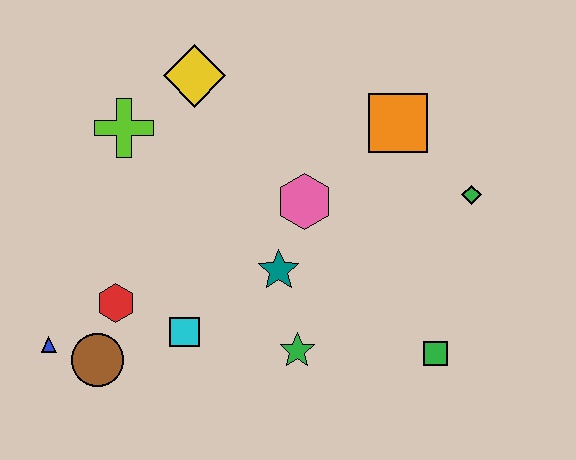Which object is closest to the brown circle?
The blue triangle is closest to the brown circle.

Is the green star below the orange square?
Yes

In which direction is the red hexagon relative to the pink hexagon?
The red hexagon is to the left of the pink hexagon.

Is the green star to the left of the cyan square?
No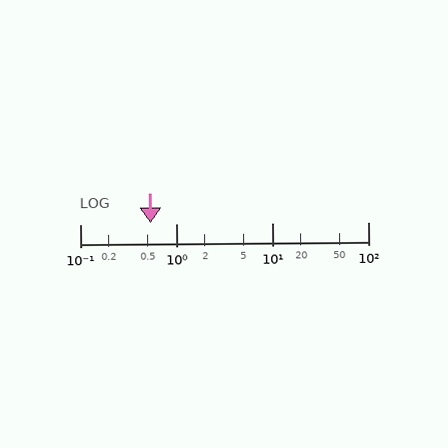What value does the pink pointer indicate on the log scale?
The pointer indicates approximately 0.54.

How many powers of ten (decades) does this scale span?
The scale spans 3 decades, from 0.1 to 100.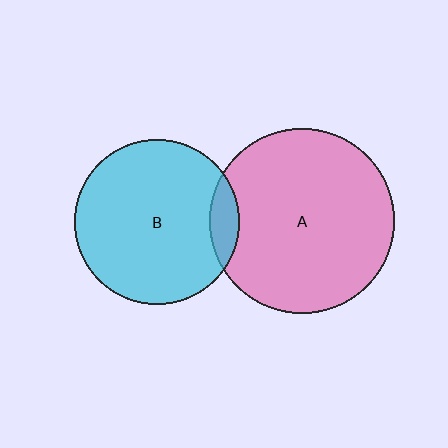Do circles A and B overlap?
Yes.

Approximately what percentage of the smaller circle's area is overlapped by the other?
Approximately 10%.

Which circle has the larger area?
Circle A (pink).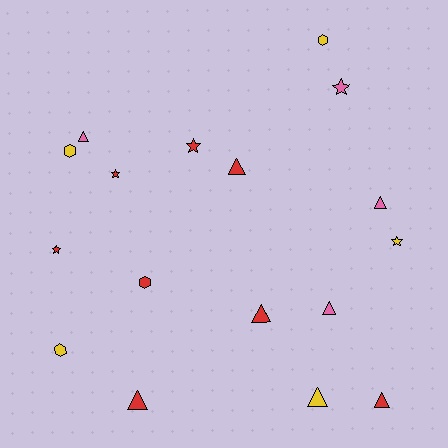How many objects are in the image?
There are 17 objects.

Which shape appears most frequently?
Triangle, with 8 objects.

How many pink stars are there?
There is 1 pink star.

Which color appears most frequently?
Red, with 8 objects.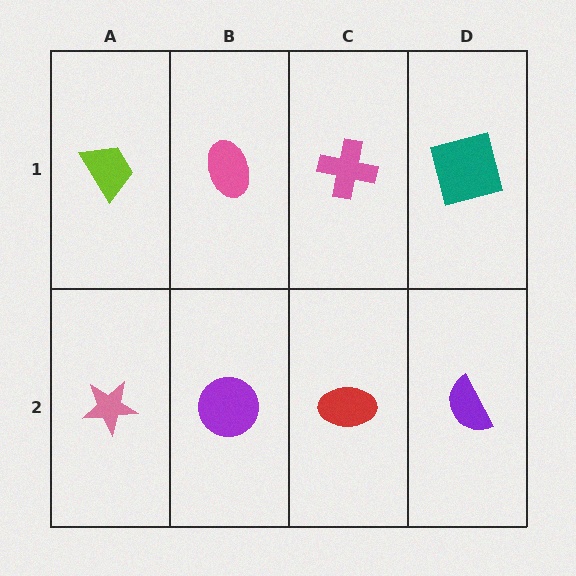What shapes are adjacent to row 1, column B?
A purple circle (row 2, column B), a lime trapezoid (row 1, column A), a pink cross (row 1, column C).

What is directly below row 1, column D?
A purple semicircle.